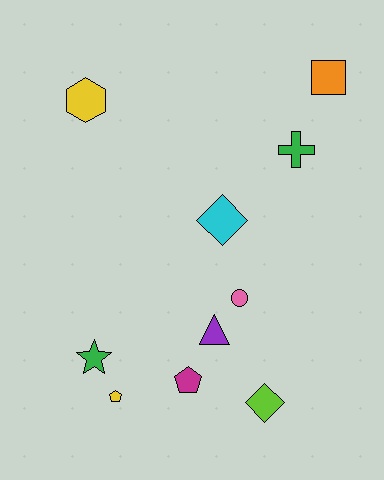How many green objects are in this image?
There are 2 green objects.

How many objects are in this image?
There are 10 objects.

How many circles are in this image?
There is 1 circle.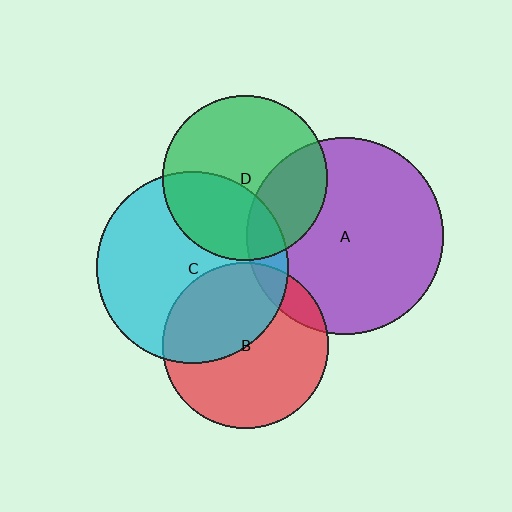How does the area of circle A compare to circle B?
Approximately 1.4 times.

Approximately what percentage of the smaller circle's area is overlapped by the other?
Approximately 40%.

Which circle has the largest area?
Circle A (purple).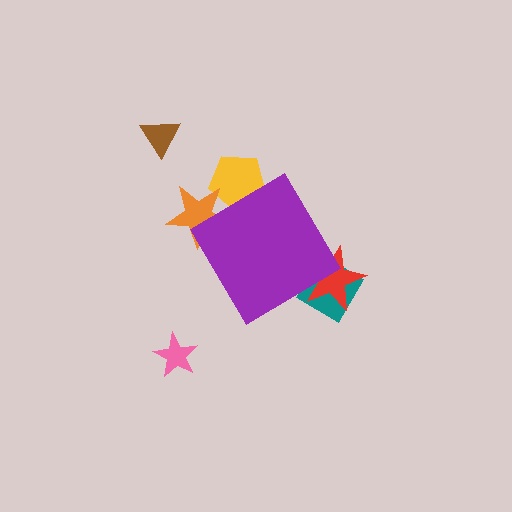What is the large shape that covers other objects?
A purple diamond.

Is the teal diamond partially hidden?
Yes, the teal diamond is partially hidden behind the purple diamond.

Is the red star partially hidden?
Yes, the red star is partially hidden behind the purple diamond.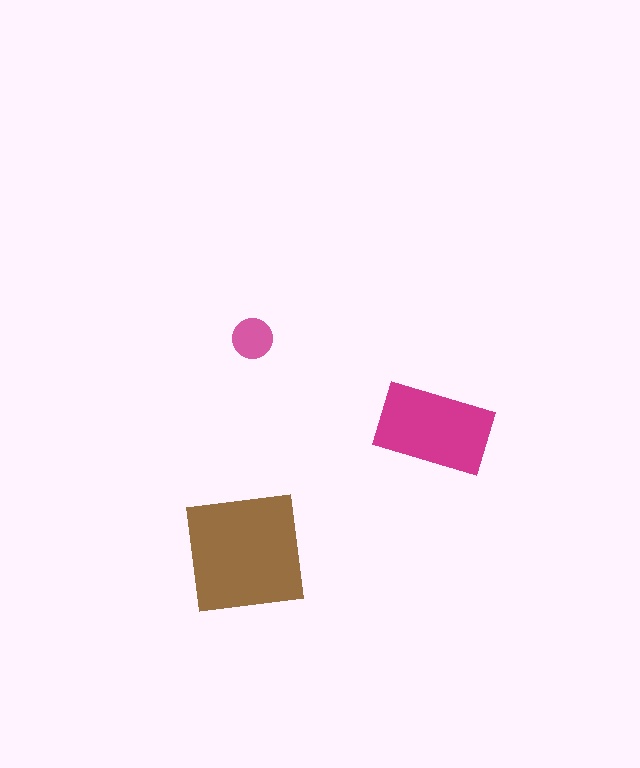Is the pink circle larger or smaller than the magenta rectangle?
Smaller.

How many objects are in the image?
There are 3 objects in the image.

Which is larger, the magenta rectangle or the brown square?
The brown square.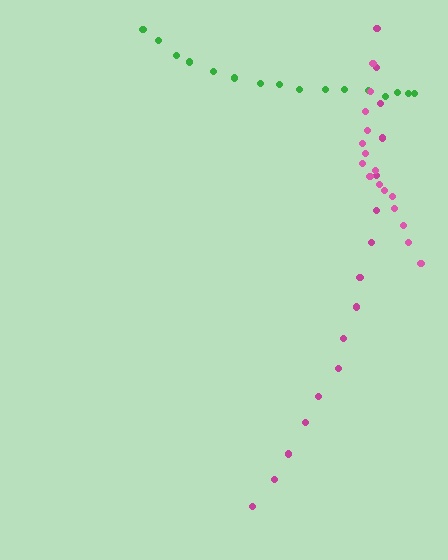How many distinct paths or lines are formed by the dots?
There are 3 distinct paths.